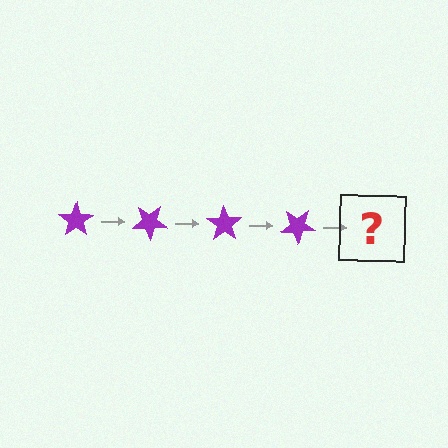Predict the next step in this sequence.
The next step is a purple star rotated 140 degrees.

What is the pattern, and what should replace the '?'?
The pattern is that the star rotates 35 degrees each step. The '?' should be a purple star rotated 140 degrees.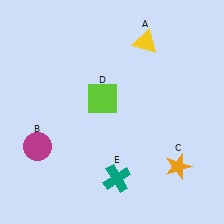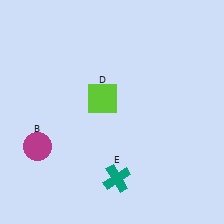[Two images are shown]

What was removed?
The orange star (C), the yellow triangle (A) were removed in Image 2.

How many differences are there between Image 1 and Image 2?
There are 2 differences between the two images.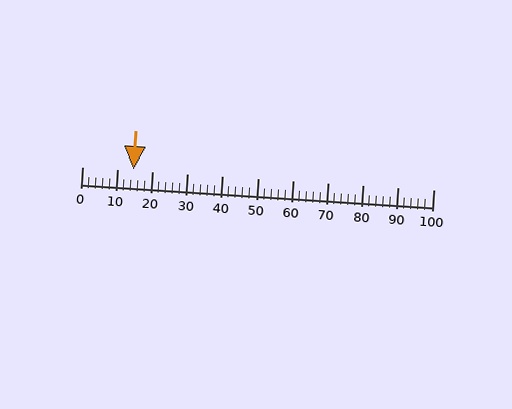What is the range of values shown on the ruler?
The ruler shows values from 0 to 100.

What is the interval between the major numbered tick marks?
The major tick marks are spaced 10 units apart.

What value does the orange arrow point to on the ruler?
The orange arrow points to approximately 15.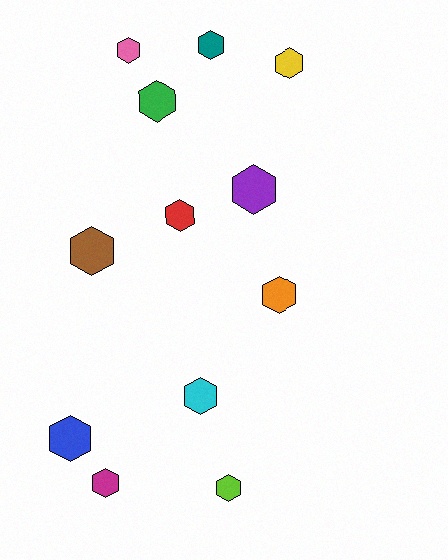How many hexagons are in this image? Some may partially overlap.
There are 12 hexagons.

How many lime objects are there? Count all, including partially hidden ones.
There is 1 lime object.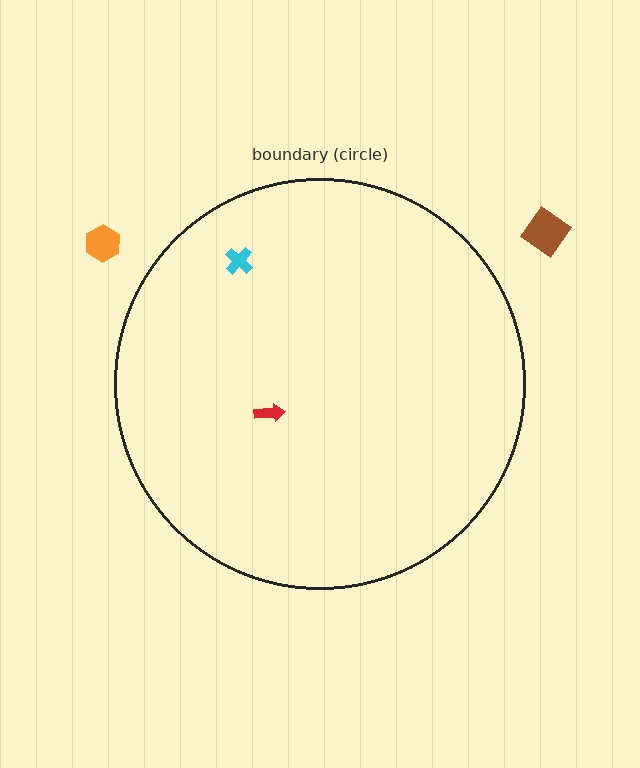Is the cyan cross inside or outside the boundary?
Inside.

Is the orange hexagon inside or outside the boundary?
Outside.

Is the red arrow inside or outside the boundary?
Inside.